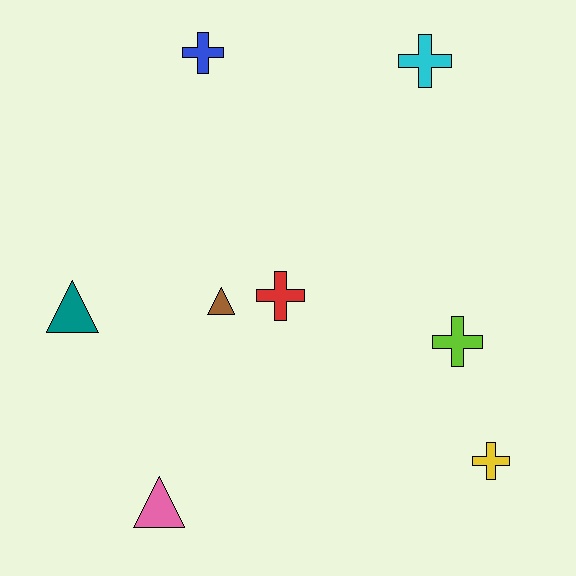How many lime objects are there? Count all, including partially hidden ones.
There is 1 lime object.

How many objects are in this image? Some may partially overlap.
There are 8 objects.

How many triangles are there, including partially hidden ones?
There are 3 triangles.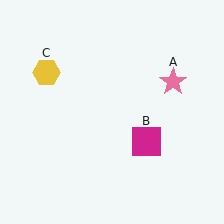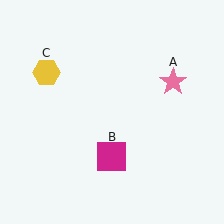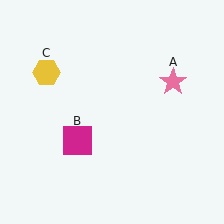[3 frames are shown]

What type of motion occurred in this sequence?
The magenta square (object B) rotated clockwise around the center of the scene.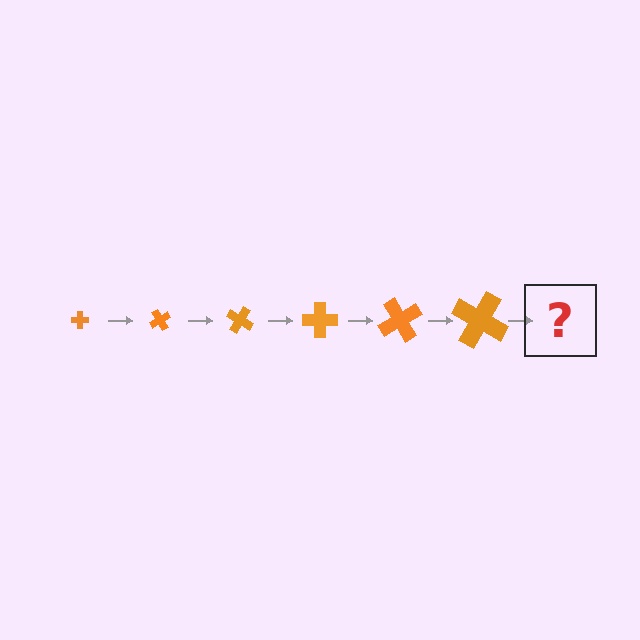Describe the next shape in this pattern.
It should be a cross, larger than the previous one and rotated 360 degrees from the start.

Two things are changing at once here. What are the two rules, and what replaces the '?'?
The two rules are that the cross grows larger each step and it rotates 60 degrees each step. The '?' should be a cross, larger than the previous one and rotated 360 degrees from the start.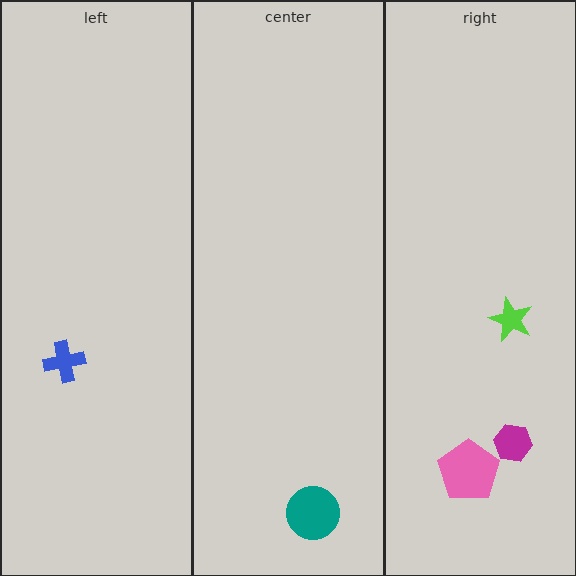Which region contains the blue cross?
The left region.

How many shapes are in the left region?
1.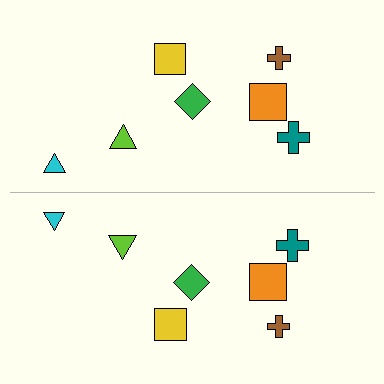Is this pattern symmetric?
Yes, this pattern has bilateral (reflection) symmetry.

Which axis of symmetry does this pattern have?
The pattern has a horizontal axis of symmetry running through the center of the image.